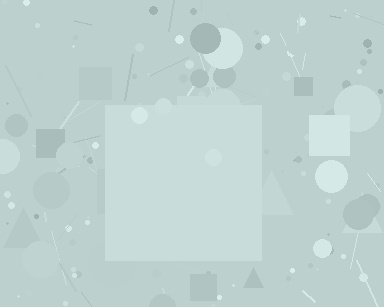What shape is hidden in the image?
A square is hidden in the image.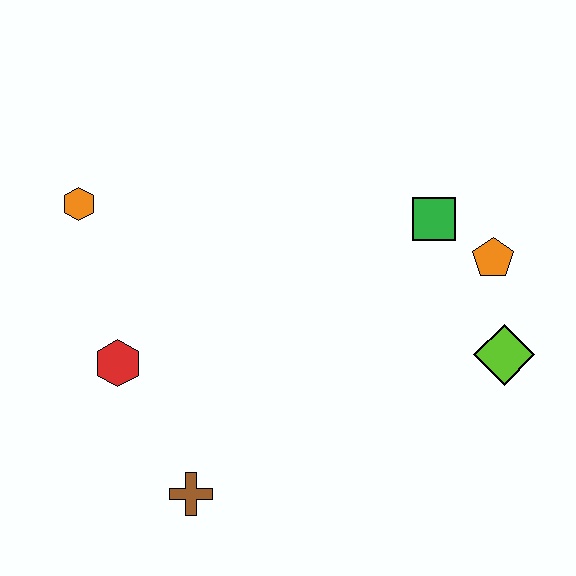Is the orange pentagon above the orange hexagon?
No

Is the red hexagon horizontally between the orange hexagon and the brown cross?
Yes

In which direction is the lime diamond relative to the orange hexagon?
The lime diamond is to the right of the orange hexagon.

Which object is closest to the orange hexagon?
The red hexagon is closest to the orange hexagon.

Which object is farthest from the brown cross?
The orange pentagon is farthest from the brown cross.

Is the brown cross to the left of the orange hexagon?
No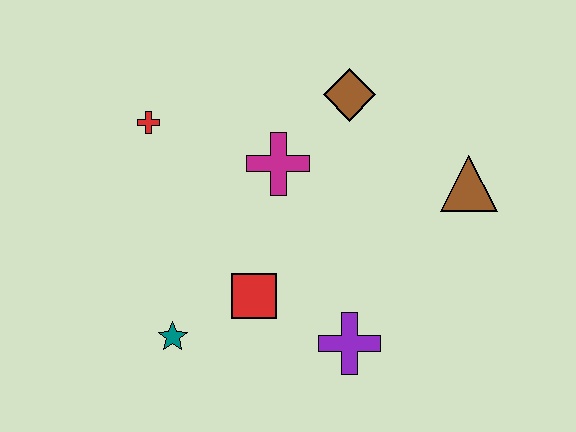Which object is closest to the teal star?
The red square is closest to the teal star.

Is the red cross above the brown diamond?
No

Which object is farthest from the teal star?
The brown triangle is farthest from the teal star.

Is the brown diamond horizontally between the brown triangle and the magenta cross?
Yes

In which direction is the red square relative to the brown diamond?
The red square is below the brown diamond.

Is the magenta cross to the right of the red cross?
Yes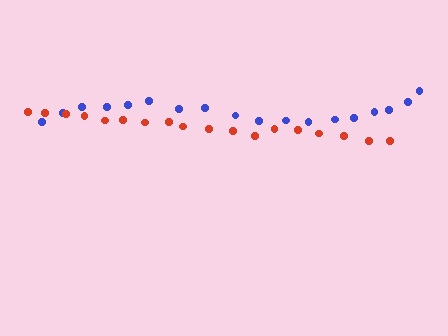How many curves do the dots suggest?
There are 2 distinct paths.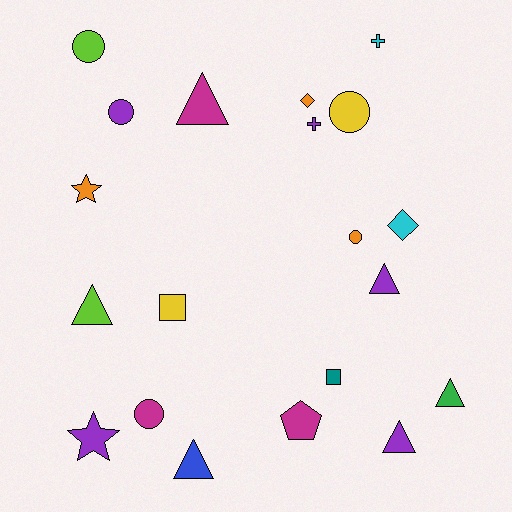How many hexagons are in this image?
There are no hexagons.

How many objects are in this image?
There are 20 objects.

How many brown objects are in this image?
There are no brown objects.